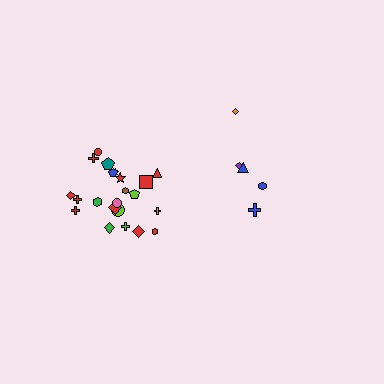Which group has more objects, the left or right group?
The left group.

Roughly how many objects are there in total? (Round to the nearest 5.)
Roughly 25 objects in total.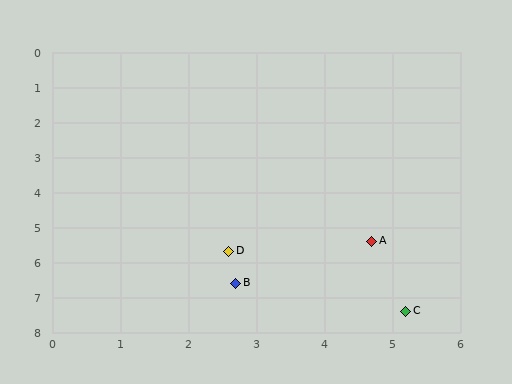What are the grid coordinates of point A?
Point A is at approximately (4.7, 5.4).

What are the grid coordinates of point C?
Point C is at approximately (5.2, 7.4).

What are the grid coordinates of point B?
Point B is at approximately (2.7, 6.6).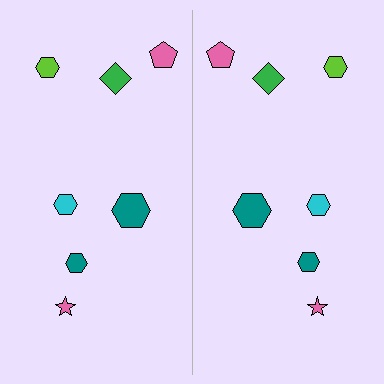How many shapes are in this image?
There are 14 shapes in this image.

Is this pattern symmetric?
Yes, this pattern has bilateral (reflection) symmetry.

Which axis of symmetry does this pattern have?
The pattern has a vertical axis of symmetry running through the center of the image.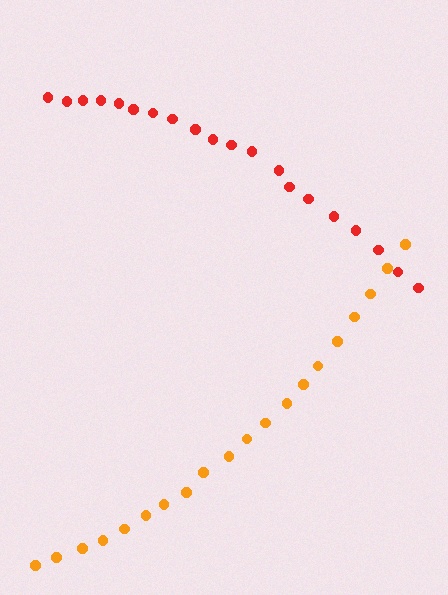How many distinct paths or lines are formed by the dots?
There are 2 distinct paths.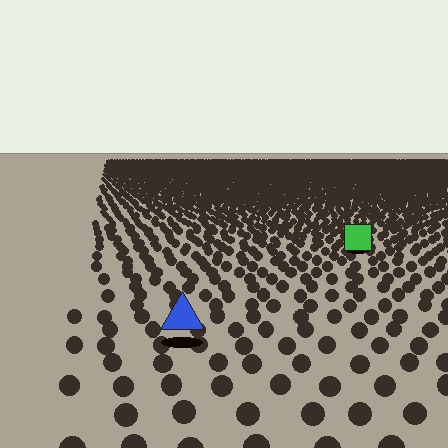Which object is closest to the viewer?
The blue triangle is closest. The texture marks near it are larger and more spread out.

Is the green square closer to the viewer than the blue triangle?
No. The blue triangle is closer — you can tell from the texture gradient: the ground texture is coarser near it.